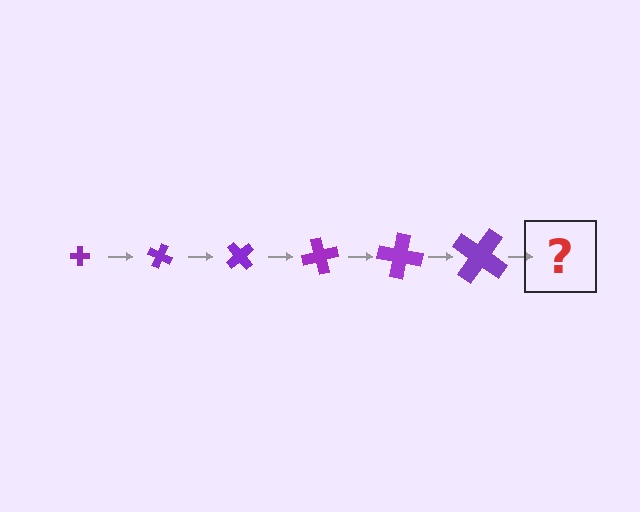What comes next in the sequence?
The next element should be a cross, larger than the previous one and rotated 150 degrees from the start.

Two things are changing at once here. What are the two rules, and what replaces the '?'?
The two rules are that the cross grows larger each step and it rotates 25 degrees each step. The '?' should be a cross, larger than the previous one and rotated 150 degrees from the start.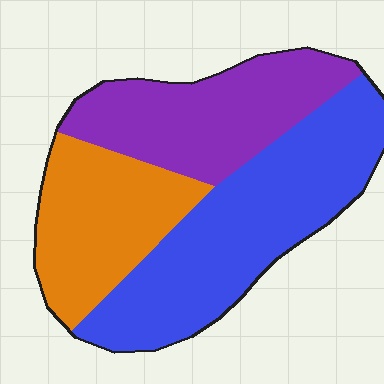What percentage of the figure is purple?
Purple covers roughly 30% of the figure.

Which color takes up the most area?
Blue, at roughly 45%.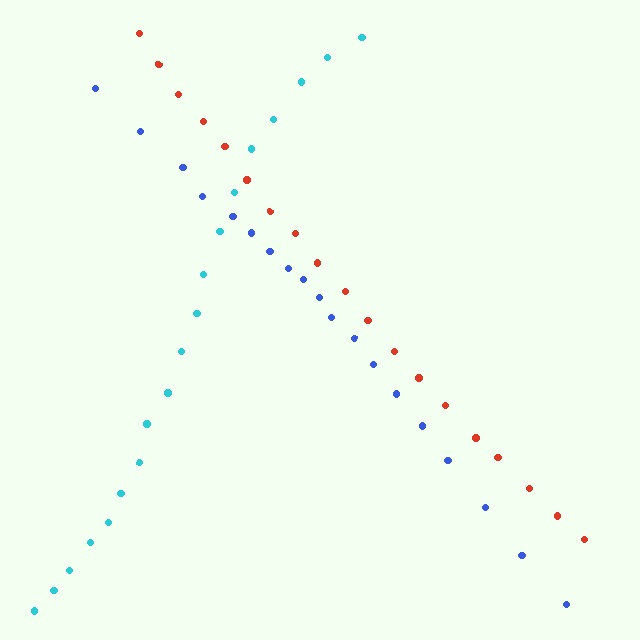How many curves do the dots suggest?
There are 3 distinct paths.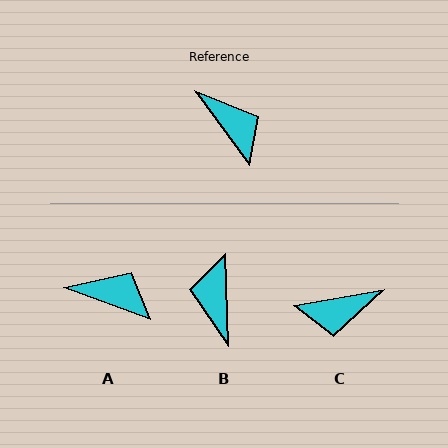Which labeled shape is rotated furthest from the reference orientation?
B, about 146 degrees away.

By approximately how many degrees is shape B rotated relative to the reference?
Approximately 146 degrees counter-clockwise.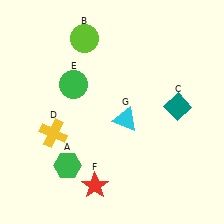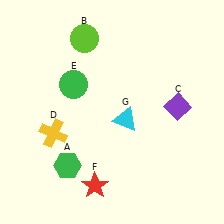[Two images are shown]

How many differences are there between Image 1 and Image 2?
There is 1 difference between the two images.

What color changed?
The diamond (C) changed from teal in Image 1 to purple in Image 2.